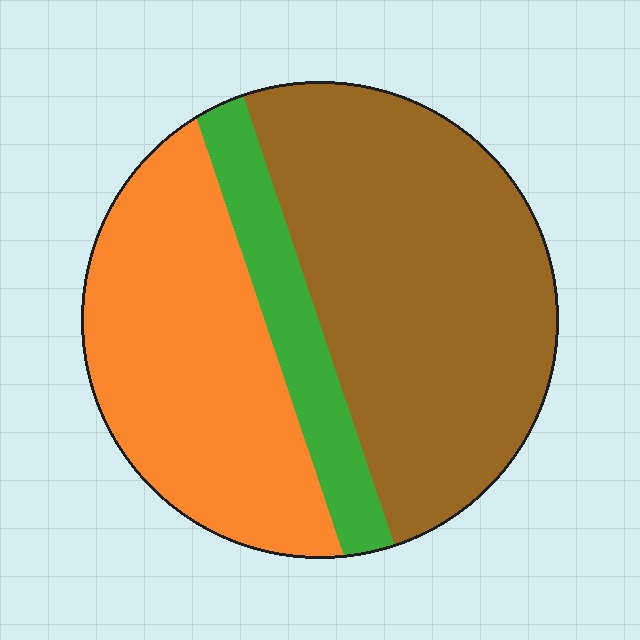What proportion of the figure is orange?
Orange takes up between a quarter and a half of the figure.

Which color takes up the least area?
Green, at roughly 15%.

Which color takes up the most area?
Brown, at roughly 50%.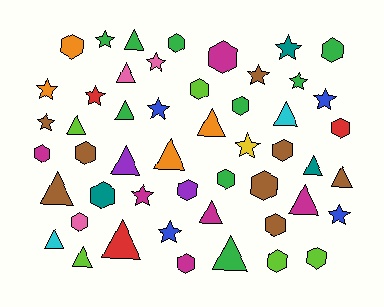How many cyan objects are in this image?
There are 2 cyan objects.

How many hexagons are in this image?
There are 19 hexagons.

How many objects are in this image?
There are 50 objects.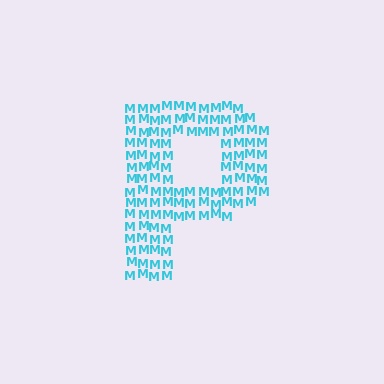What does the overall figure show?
The overall figure shows the letter P.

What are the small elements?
The small elements are letter M's.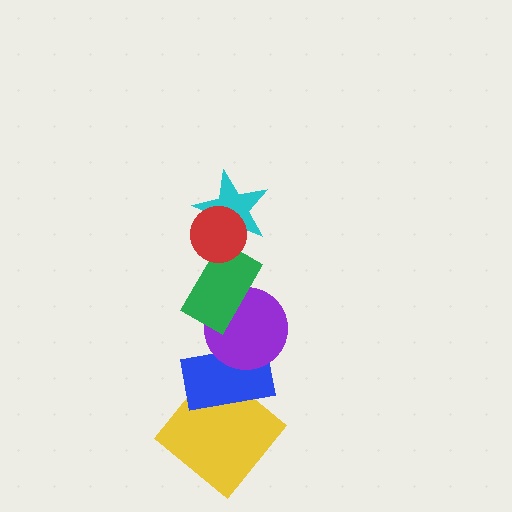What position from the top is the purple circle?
The purple circle is 4th from the top.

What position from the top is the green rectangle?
The green rectangle is 3rd from the top.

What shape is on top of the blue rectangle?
The purple circle is on top of the blue rectangle.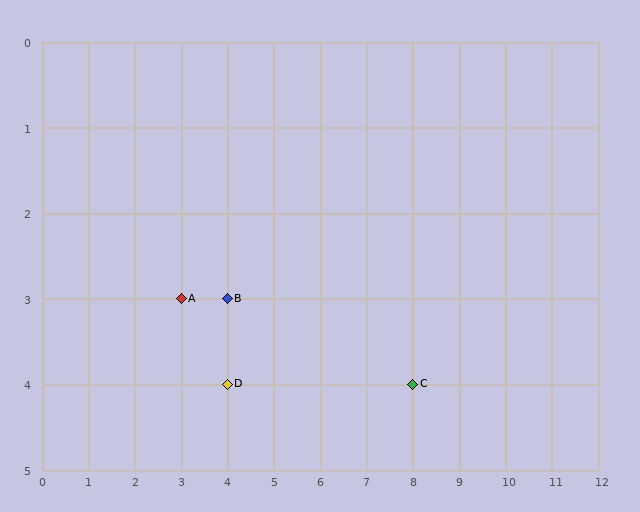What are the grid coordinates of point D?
Point D is at grid coordinates (4, 4).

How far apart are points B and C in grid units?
Points B and C are 4 columns and 1 row apart (about 4.1 grid units diagonally).